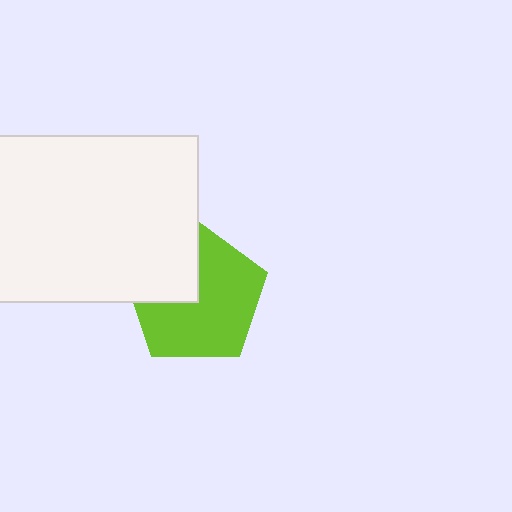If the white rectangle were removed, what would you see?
You would see the complete lime pentagon.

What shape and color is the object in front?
The object in front is a white rectangle.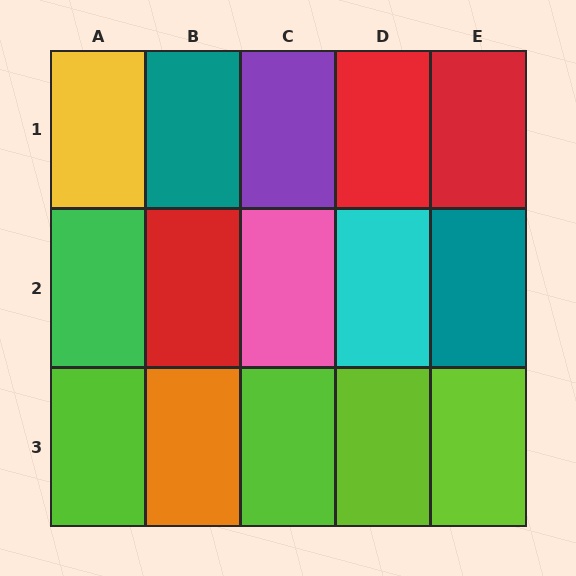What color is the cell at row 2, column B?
Red.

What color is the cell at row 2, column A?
Green.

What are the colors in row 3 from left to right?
Lime, orange, lime, lime, lime.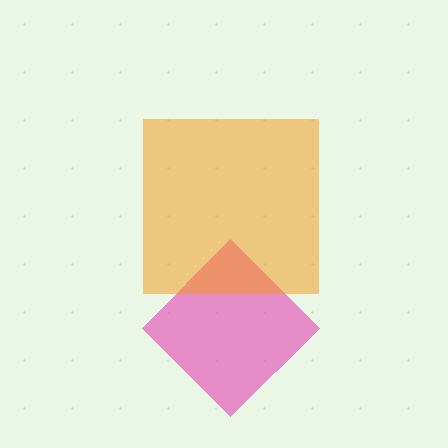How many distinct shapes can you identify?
There are 2 distinct shapes: a pink diamond, an orange square.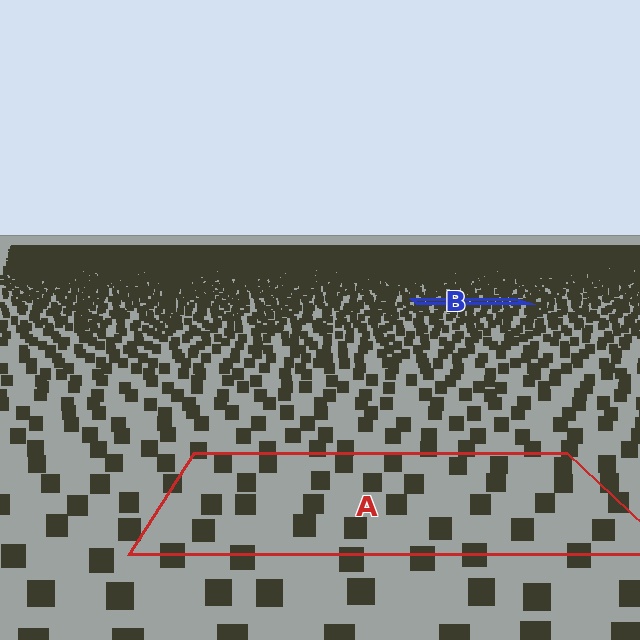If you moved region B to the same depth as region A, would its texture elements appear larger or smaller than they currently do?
They would appear larger. At a closer depth, the same texture elements are projected at a bigger on-screen size.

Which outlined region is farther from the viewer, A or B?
Region B is farther from the viewer — the texture elements inside it appear smaller and more densely packed.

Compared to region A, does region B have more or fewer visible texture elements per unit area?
Region B has more texture elements per unit area — they are packed more densely because it is farther away.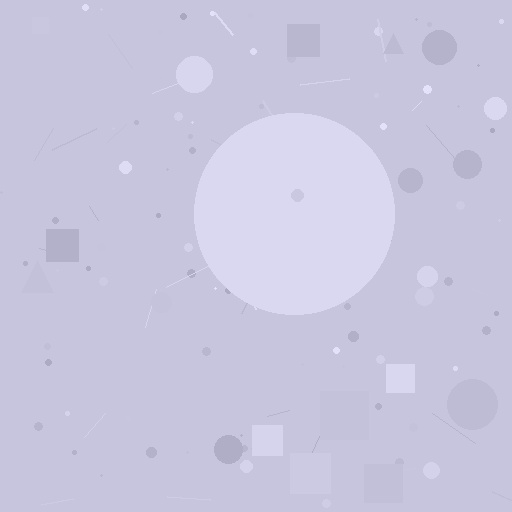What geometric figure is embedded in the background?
A circle is embedded in the background.